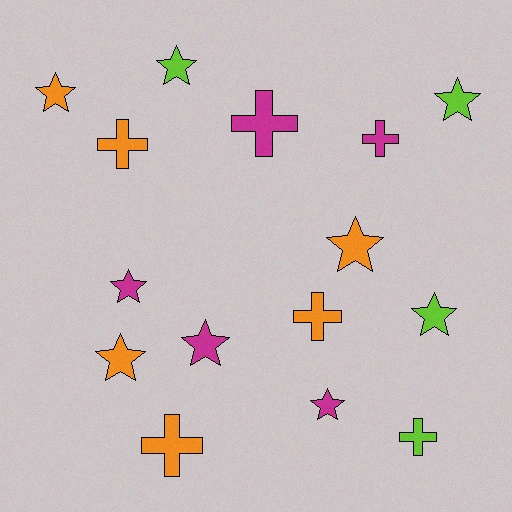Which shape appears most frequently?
Star, with 9 objects.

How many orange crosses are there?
There are 3 orange crosses.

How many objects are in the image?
There are 15 objects.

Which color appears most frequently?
Orange, with 6 objects.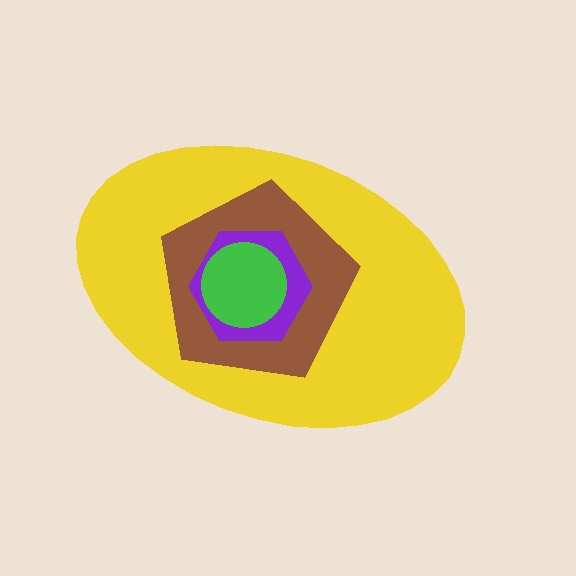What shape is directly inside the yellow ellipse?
The brown pentagon.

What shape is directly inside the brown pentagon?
The purple hexagon.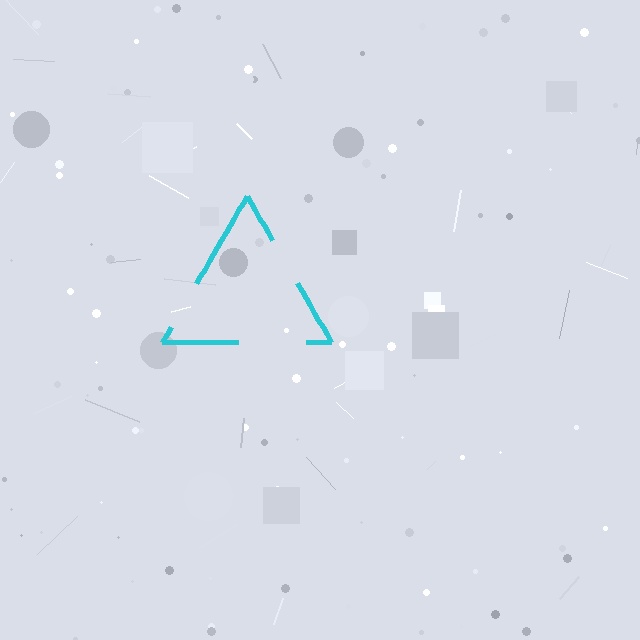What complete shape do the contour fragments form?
The contour fragments form a triangle.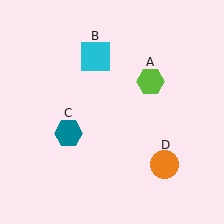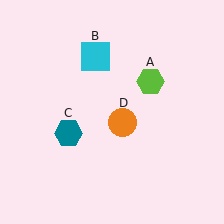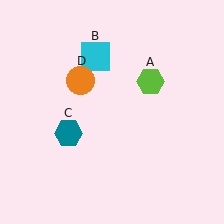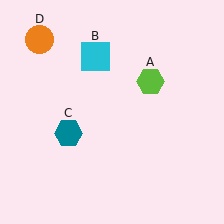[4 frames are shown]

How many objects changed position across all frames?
1 object changed position: orange circle (object D).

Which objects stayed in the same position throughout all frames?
Lime hexagon (object A) and cyan square (object B) and teal hexagon (object C) remained stationary.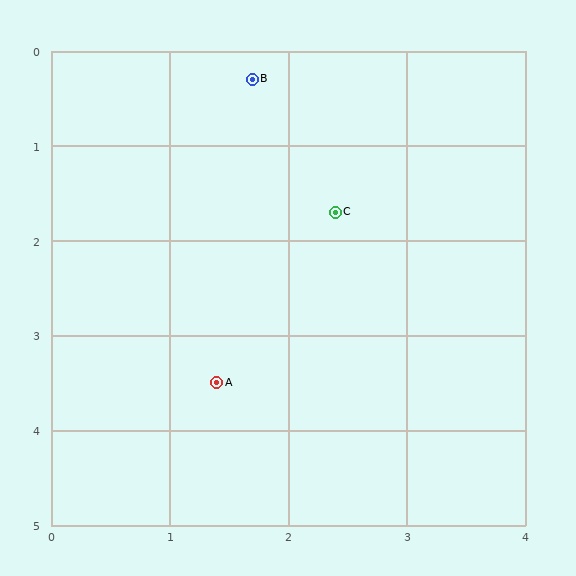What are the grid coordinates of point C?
Point C is at approximately (2.4, 1.7).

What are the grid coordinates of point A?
Point A is at approximately (1.4, 3.5).